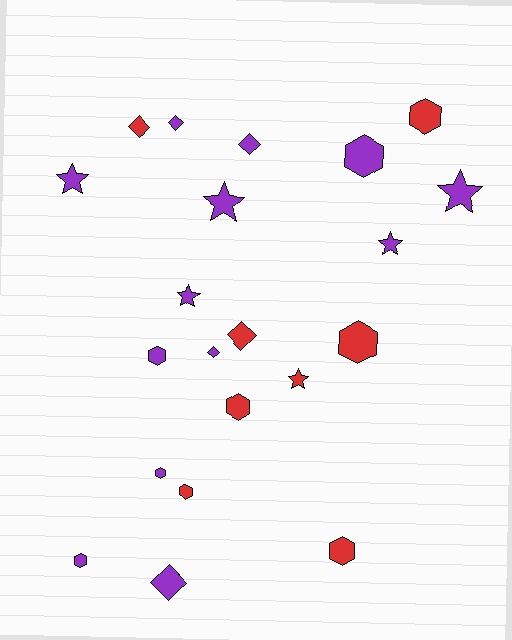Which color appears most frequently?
Purple, with 13 objects.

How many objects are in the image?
There are 21 objects.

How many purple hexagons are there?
There are 4 purple hexagons.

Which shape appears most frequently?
Hexagon, with 9 objects.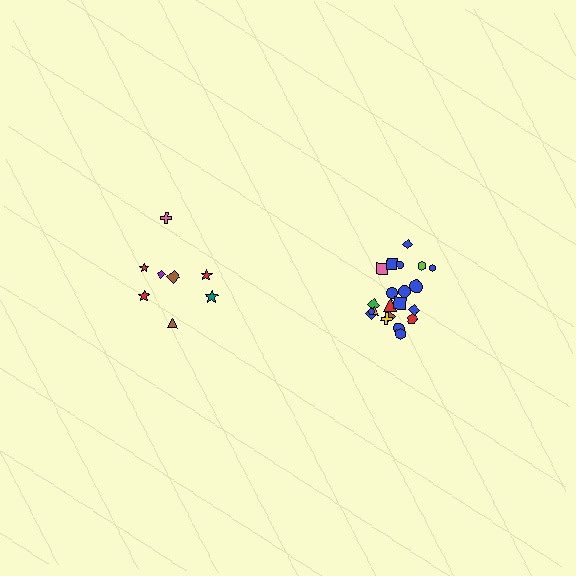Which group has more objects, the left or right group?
The right group.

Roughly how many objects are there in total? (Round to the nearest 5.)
Roughly 30 objects in total.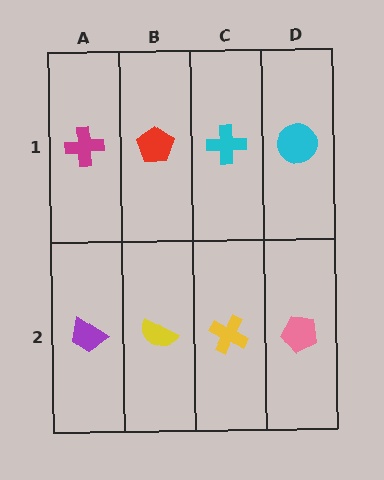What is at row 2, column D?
A pink pentagon.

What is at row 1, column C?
A cyan cross.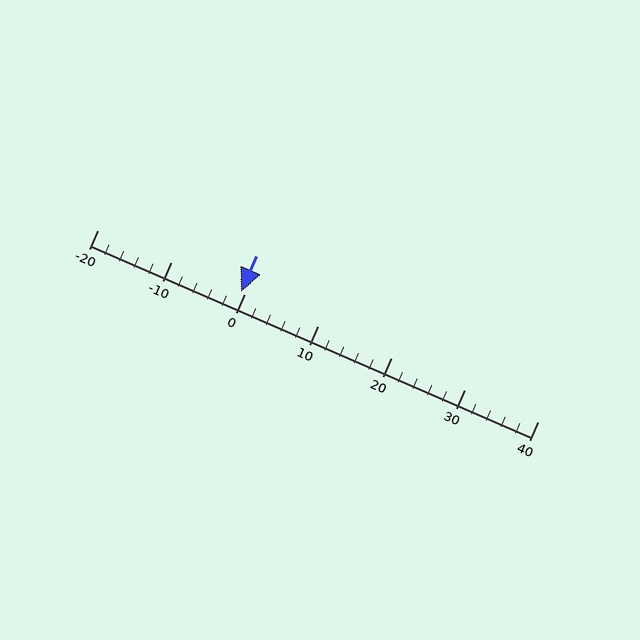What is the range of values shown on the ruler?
The ruler shows values from -20 to 40.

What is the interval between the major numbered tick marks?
The major tick marks are spaced 10 units apart.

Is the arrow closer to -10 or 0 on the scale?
The arrow is closer to 0.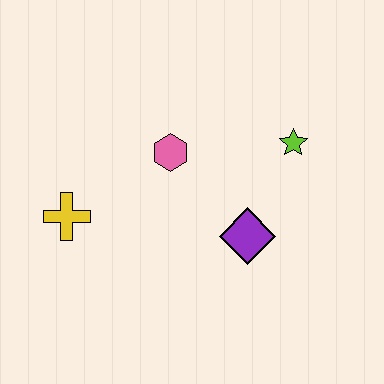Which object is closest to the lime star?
The purple diamond is closest to the lime star.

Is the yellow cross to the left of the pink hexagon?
Yes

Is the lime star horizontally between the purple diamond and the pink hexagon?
No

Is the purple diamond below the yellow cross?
Yes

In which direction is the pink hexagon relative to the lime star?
The pink hexagon is to the left of the lime star.